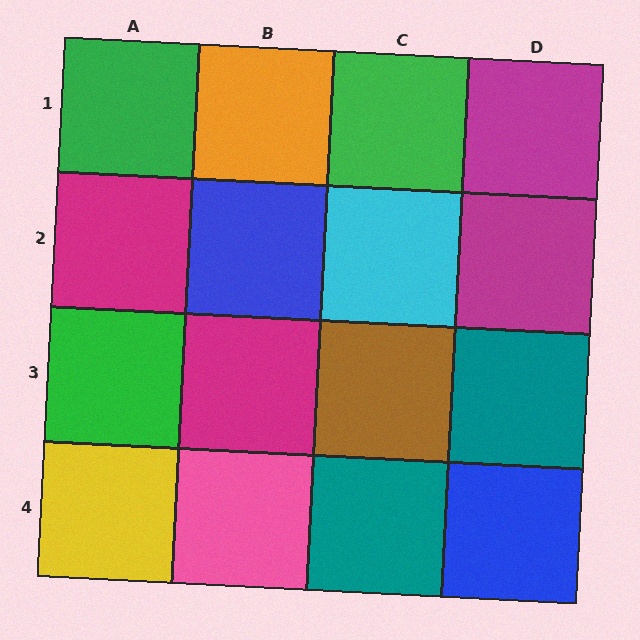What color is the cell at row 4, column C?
Teal.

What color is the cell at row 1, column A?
Green.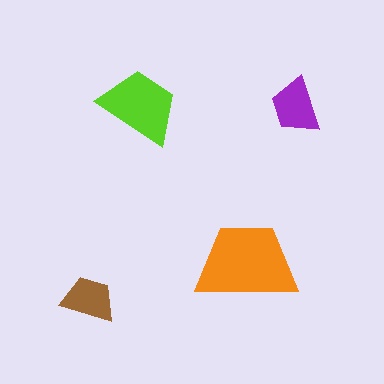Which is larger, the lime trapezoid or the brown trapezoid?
The lime one.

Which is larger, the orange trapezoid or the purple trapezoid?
The orange one.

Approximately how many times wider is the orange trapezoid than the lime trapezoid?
About 1.5 times wider.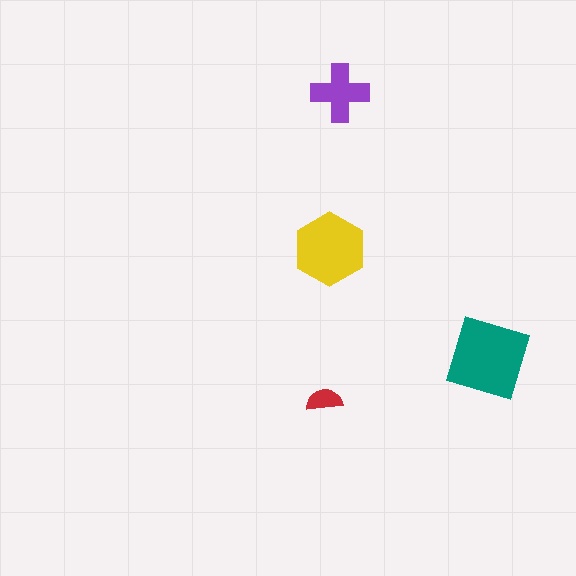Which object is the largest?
The teal square.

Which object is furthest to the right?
The teal square is rightmost.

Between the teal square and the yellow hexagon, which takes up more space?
The teal square.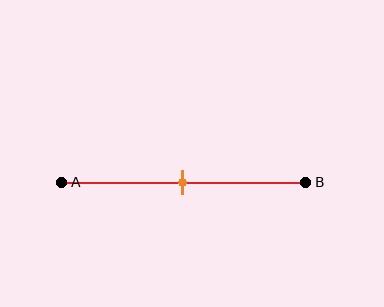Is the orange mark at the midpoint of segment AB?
Yes, the mark is approximately at the midpoint.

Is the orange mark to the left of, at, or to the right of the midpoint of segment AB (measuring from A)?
The orange mark is approximately at the midpoint of segment AB.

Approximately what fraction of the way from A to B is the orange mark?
The orange mark is approximately 50% of the way from A to B.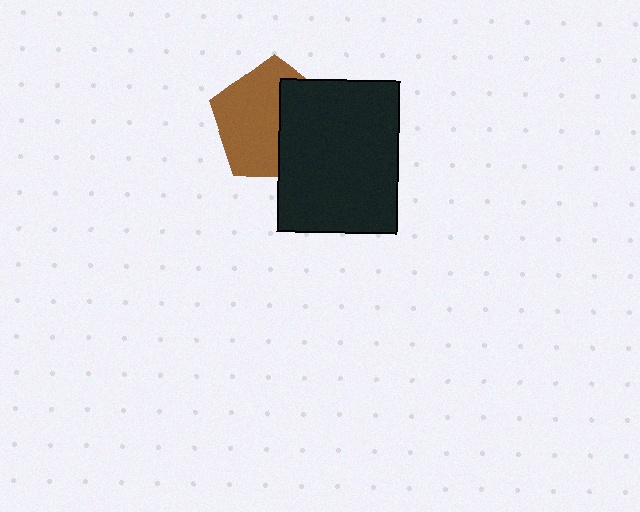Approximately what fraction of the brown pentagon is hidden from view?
Roughly 42% of the brown pentagon is hidden behind the black rectangle.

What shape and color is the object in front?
The object in front is a black rectangle.